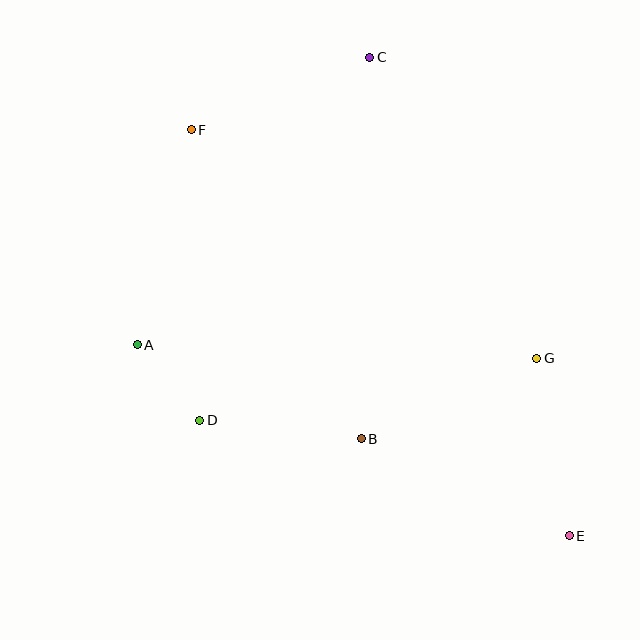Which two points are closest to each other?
Points A and D are closest to each other.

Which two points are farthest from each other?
Points E and F are farthest from each other.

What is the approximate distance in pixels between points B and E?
The distance between B and E is approximately 230 pixels.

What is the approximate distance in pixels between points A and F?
The distance between A and F is approximately 221 pixels.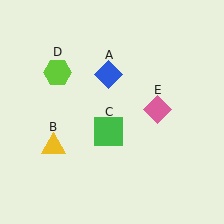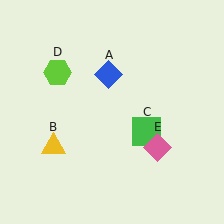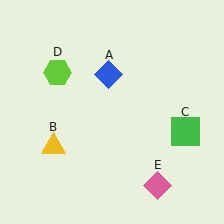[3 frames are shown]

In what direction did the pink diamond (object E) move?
The pink diamond (object E) moved down.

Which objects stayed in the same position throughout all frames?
Blue diamond (object A) and yellow triangle (object B) and lime hexagon (object D) remained stationary.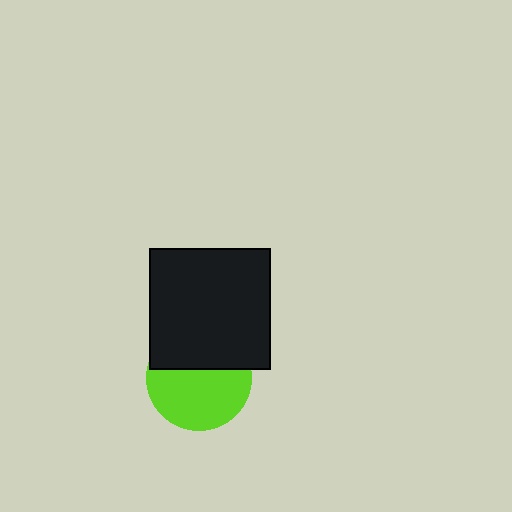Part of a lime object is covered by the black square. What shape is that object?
It is a circle.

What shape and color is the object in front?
The object in front is a black square.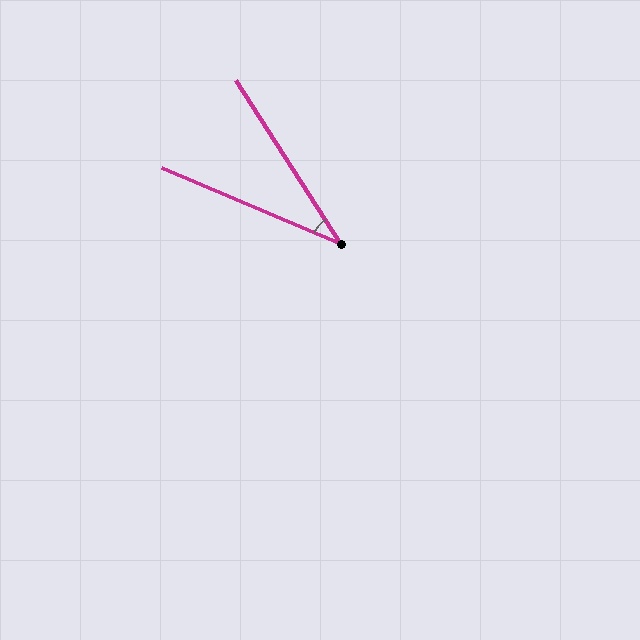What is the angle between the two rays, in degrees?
Approximately 34 degrees.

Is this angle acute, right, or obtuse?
It is acute.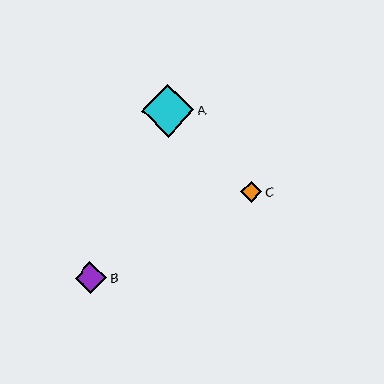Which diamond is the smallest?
Diamond C is the smallest with a size of approximately 21 pixels.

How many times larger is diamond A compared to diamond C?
Diamond A is approximately 2.5 times the size of diamond C.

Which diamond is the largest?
Diamond A is the largest with a size of approximately 52 pixels.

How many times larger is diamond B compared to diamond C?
Diamond B is approximately 1.5 times the size of diamond C.